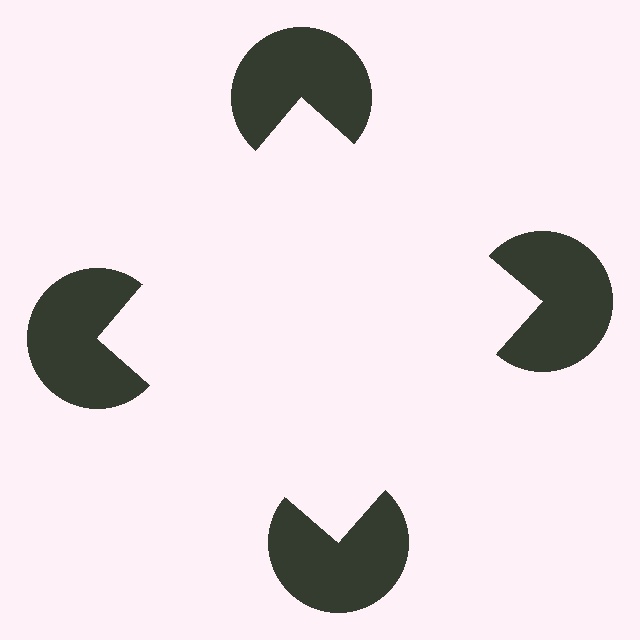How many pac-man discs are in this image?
There are 4 — one at each vertex of the illusory square.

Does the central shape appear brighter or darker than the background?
It typically appears slightly brighter than the background, even though no actual brightness change is drawn.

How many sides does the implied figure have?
4 sides.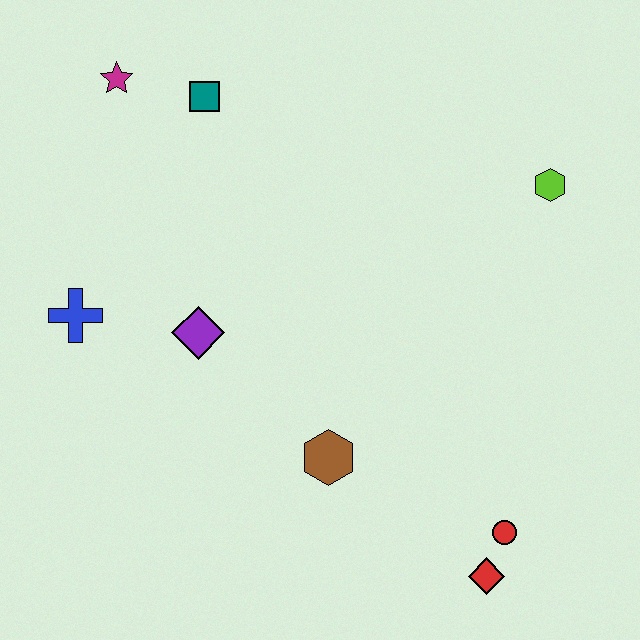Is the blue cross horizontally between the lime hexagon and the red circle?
No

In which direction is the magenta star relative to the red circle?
The magenta star is above the red circle.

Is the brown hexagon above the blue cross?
No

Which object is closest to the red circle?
The red diamond is closest to the red circle.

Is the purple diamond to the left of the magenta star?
No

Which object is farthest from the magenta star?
The red diamond is farthest from the magenta star.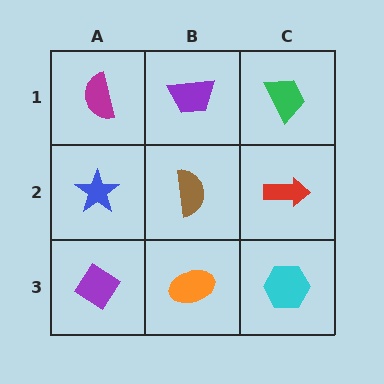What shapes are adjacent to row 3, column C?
A red arrow (row 2, column C), an orange ellipse (row 3, column B).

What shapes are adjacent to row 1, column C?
A red arrow (row 2, column C), a purple trapezoid (row 1, column B).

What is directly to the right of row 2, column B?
A red arrow.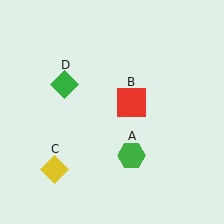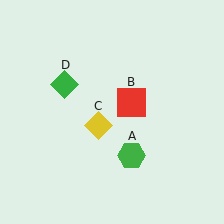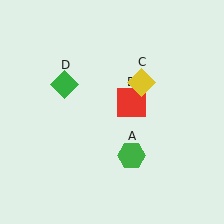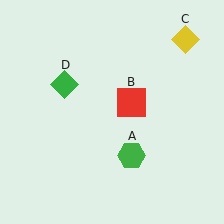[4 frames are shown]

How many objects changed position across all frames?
1 object changed position: yellow diamond (object C).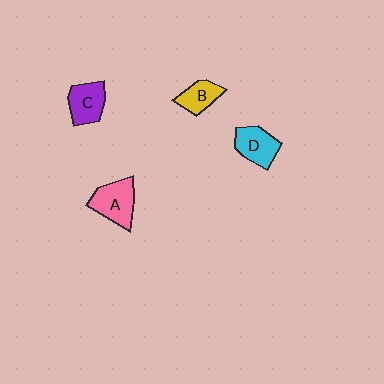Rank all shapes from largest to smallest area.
From largest to smallest: A (pink), C (purple), D (cyan), B (yellow).